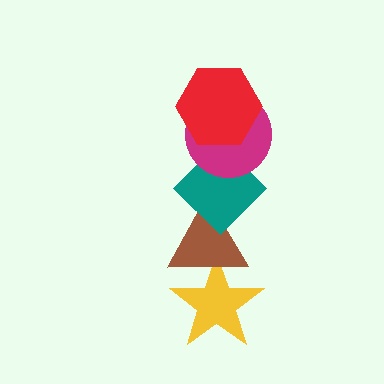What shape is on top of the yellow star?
The brown triangle is on top of the yellow star.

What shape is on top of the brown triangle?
The teal diamond is on top of the brown triangle.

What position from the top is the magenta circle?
The magenta circle is 2nd from the top.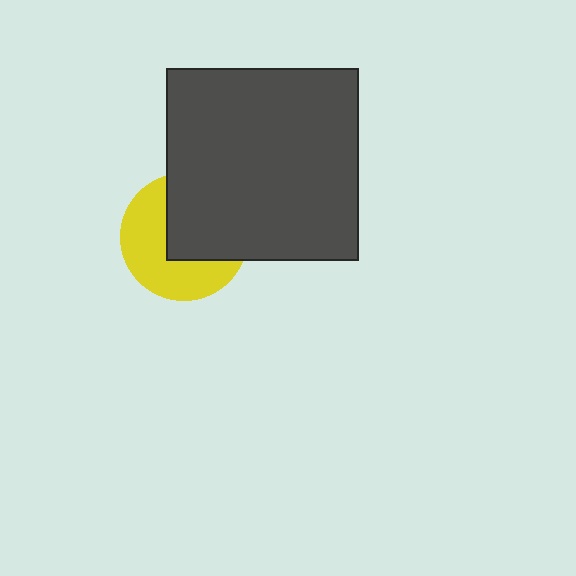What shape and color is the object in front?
The object in front is a dark gray square.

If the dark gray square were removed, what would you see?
You would see the complete yellow circle.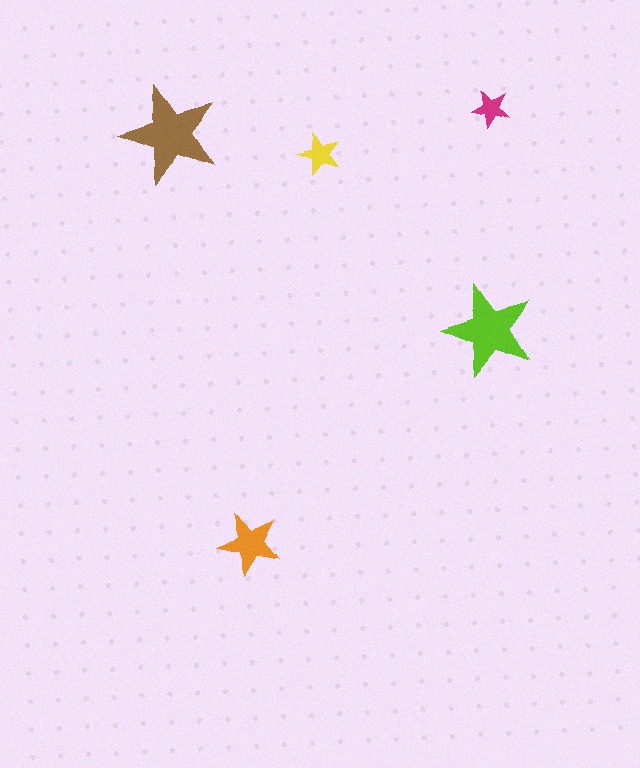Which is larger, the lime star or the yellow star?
The lime one.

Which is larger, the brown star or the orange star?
The brown one.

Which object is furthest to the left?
The brown star is leftmost.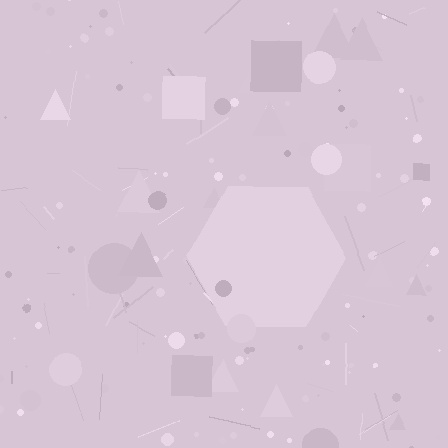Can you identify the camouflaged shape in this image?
The camouflaged shape is a hexagon.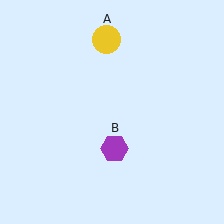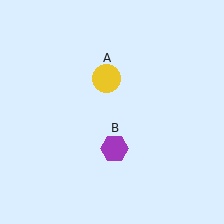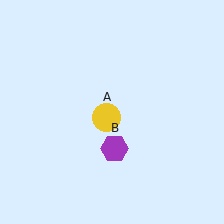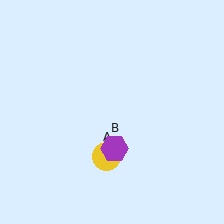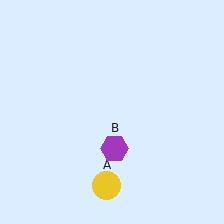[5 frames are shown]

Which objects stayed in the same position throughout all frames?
Purple hexagon (object B) remained stationary.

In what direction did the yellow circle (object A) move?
The yellow circle (object A) moved down.